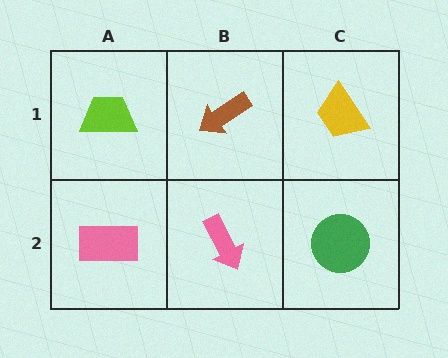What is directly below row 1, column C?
A green circle.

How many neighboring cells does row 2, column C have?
2.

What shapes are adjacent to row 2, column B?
A brown arrow (row 1, column B), a pink rectangle (row 2, column A), a green circle (row 2, column C).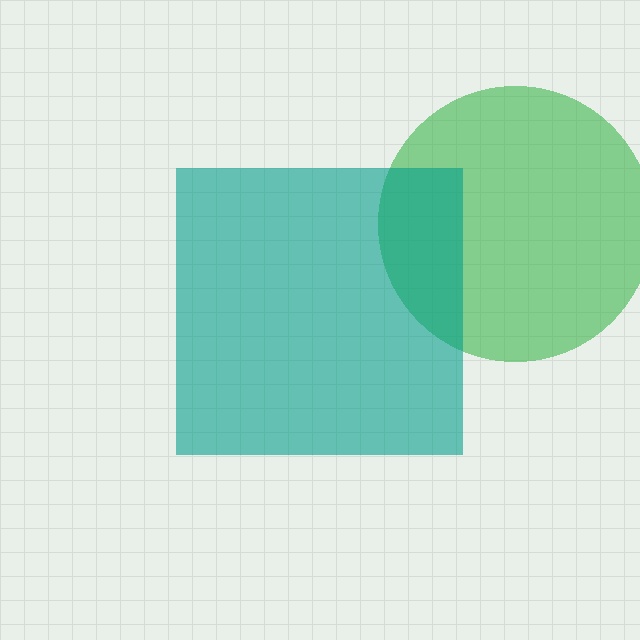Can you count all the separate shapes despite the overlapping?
Yes, there are 2 separate shapes.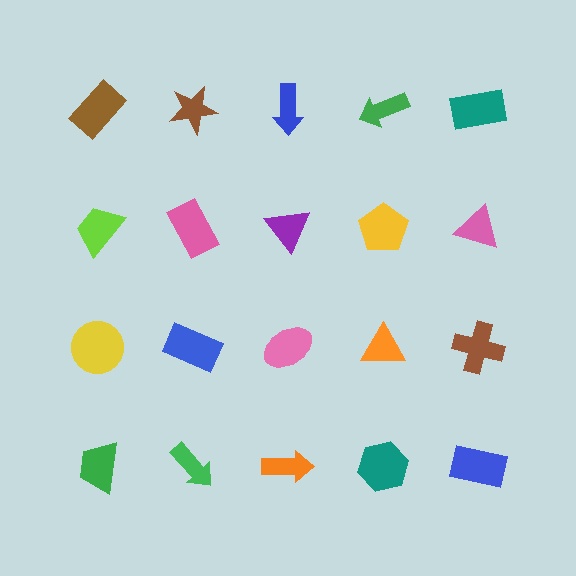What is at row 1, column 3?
A blue arrow.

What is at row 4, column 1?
A green trapezoid.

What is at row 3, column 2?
A blue rectangle.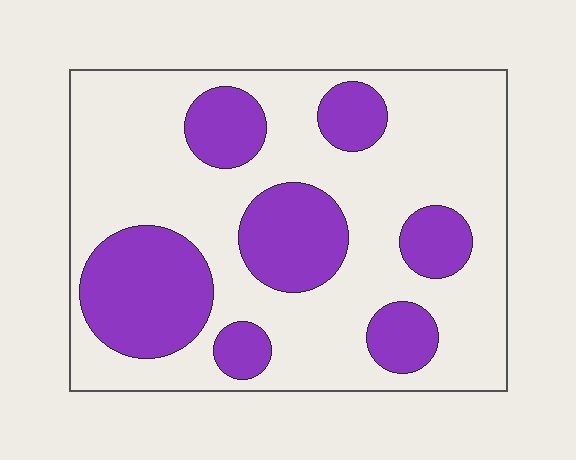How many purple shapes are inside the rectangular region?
7.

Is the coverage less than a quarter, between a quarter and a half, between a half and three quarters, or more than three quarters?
Between a quarter and a half.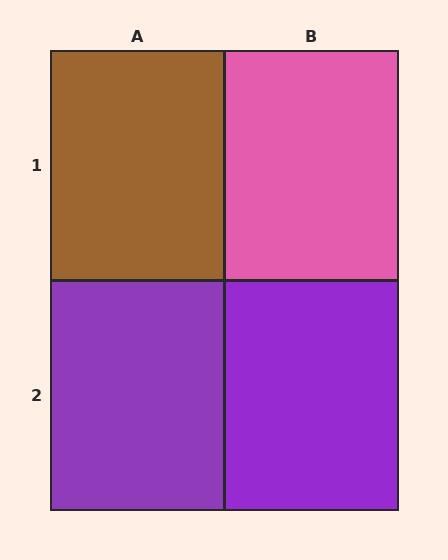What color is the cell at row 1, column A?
Brown.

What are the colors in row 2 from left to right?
Purple, purple.